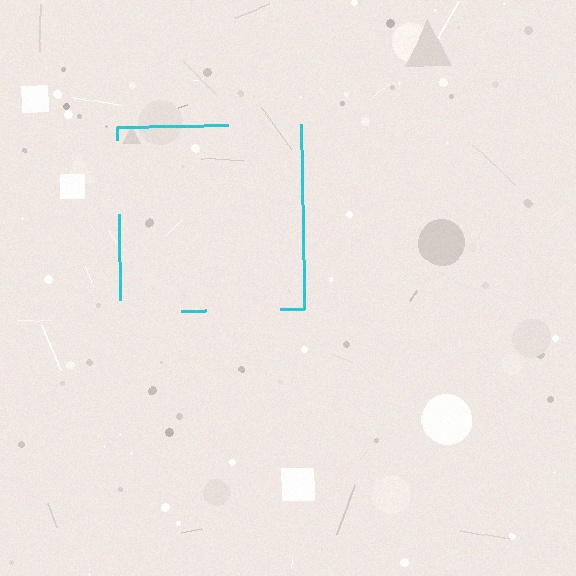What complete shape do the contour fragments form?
The contour fragments form a square.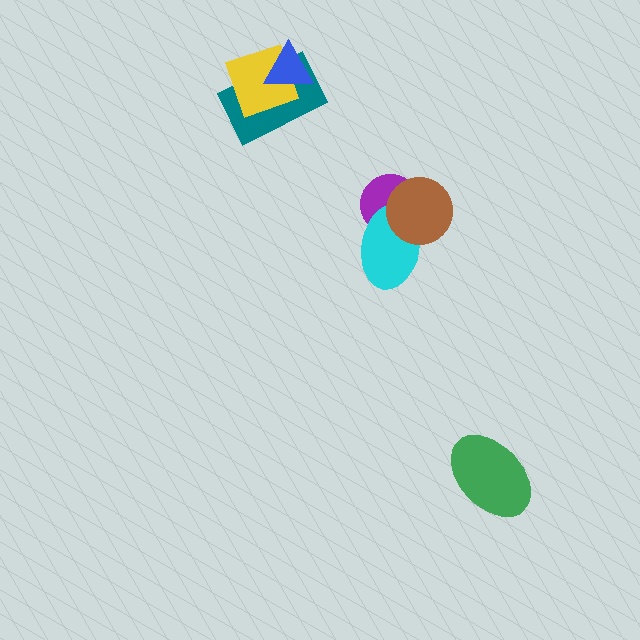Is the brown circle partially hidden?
No, no other shape covers it.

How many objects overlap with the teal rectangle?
2 objects overlap with the teal rectangle.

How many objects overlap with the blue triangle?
2 objects overlap with the blue triangle.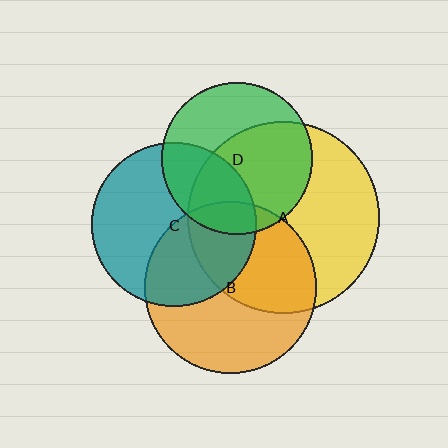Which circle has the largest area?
Circle A (yellow).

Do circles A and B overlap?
Yes.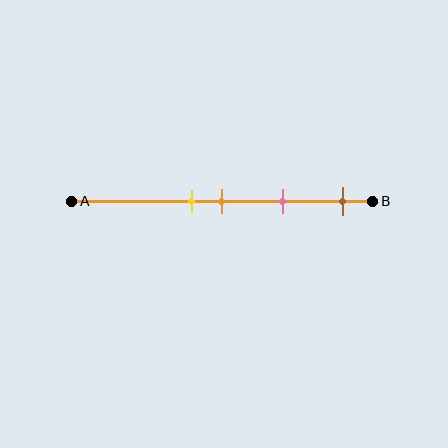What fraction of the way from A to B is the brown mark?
The brown mark is approximately 90% (0.9) of the way from A to B.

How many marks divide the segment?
There are 4 marks dividing the segment.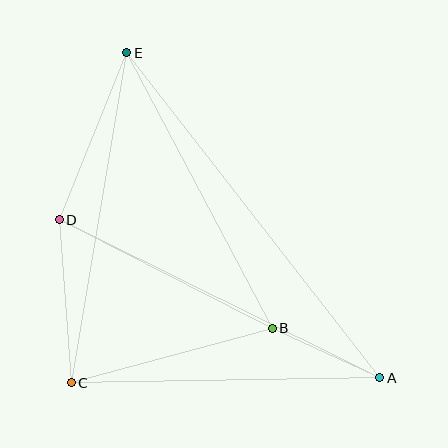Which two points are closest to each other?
Points A and B are closest to each other.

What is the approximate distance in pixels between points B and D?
The distance between B and D is approximately 239 pixels.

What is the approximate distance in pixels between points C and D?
The distance between C and D is approximately 164 pixels.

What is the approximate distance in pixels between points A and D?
The distance between A and D is approximately 357 pixels.